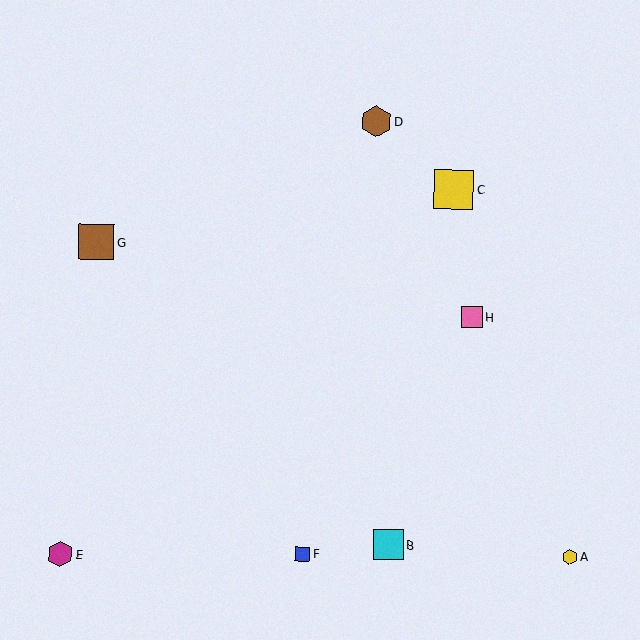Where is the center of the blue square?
The center of the blue square is at (303, 554).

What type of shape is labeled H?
Shape H is a pink square.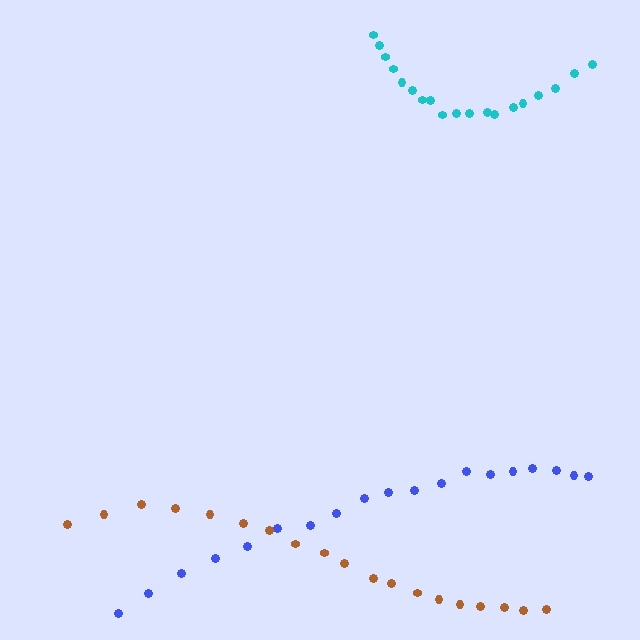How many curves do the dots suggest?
There are 3 distinct paths.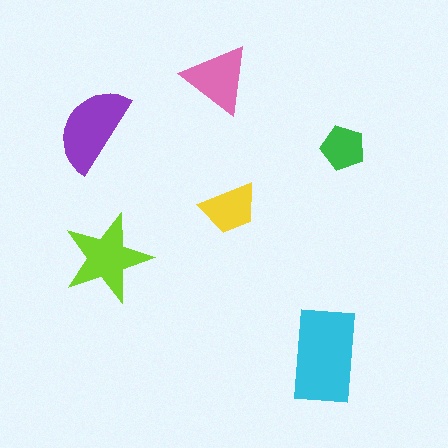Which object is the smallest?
The green pentagon.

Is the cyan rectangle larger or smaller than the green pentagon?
Larger.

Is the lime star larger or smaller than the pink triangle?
Larger.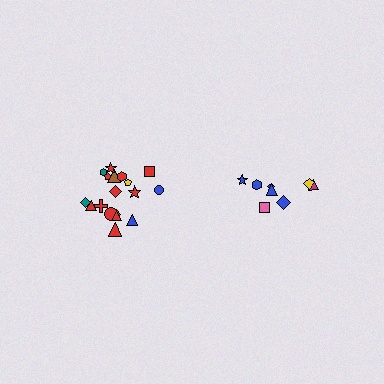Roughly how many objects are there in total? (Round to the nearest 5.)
Roughly 25 objects in total.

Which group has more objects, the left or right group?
The left group.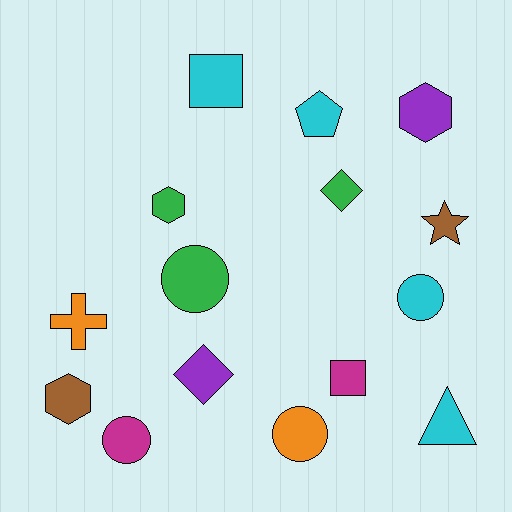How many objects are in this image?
There are 15 objects.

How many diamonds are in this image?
There are 2 diamonds.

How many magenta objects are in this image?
There are 2 magenta objects.